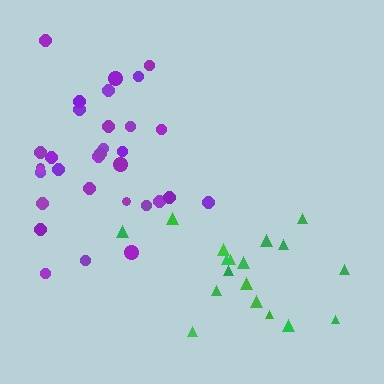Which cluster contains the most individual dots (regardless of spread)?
Purple (32).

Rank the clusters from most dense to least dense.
purple, green.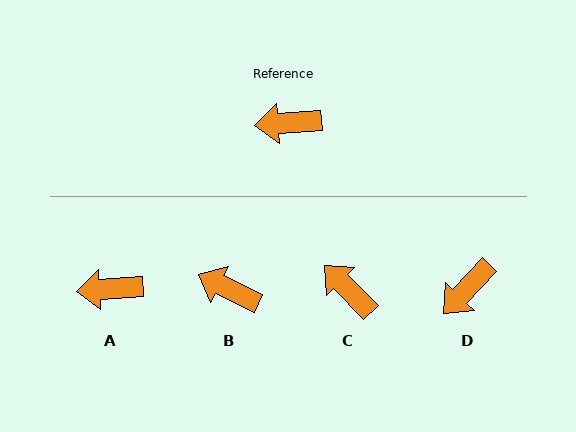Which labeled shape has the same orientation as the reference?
A.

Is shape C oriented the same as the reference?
No, it is off by about 49 degrees.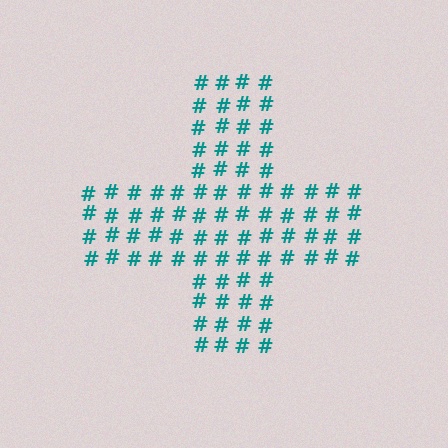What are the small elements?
The small elements are hash symbols.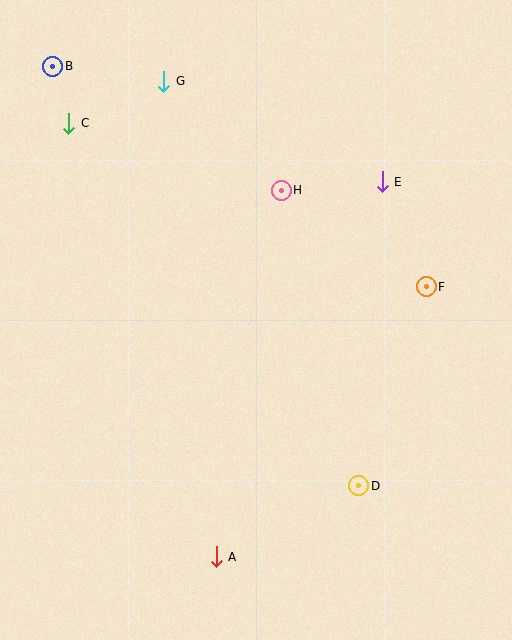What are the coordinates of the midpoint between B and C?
The midpoint between B and C is at (61, 95).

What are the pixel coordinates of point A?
Point A is at (216, 557).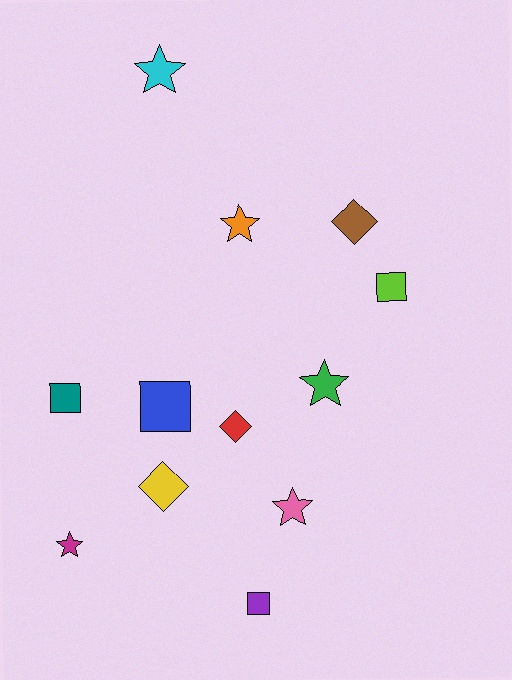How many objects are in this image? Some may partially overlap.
There are 12 objects.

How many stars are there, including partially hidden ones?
There are 5 stars.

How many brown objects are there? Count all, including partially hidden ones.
There is 1 brown object.